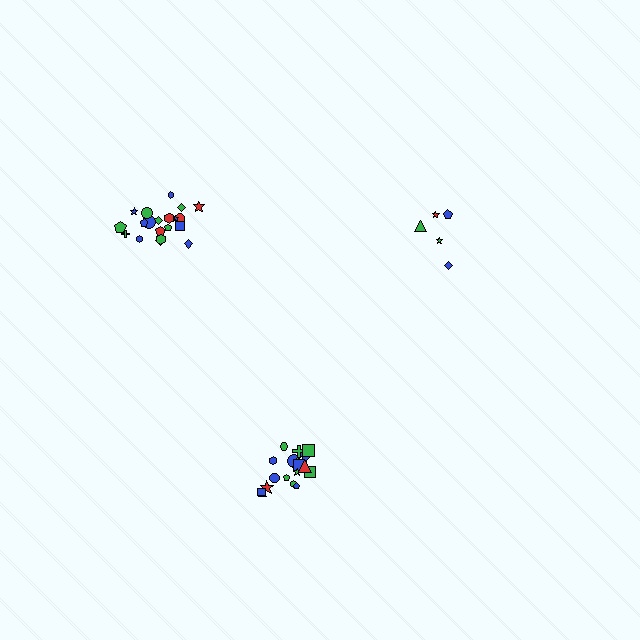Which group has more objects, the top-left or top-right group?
The top-left group.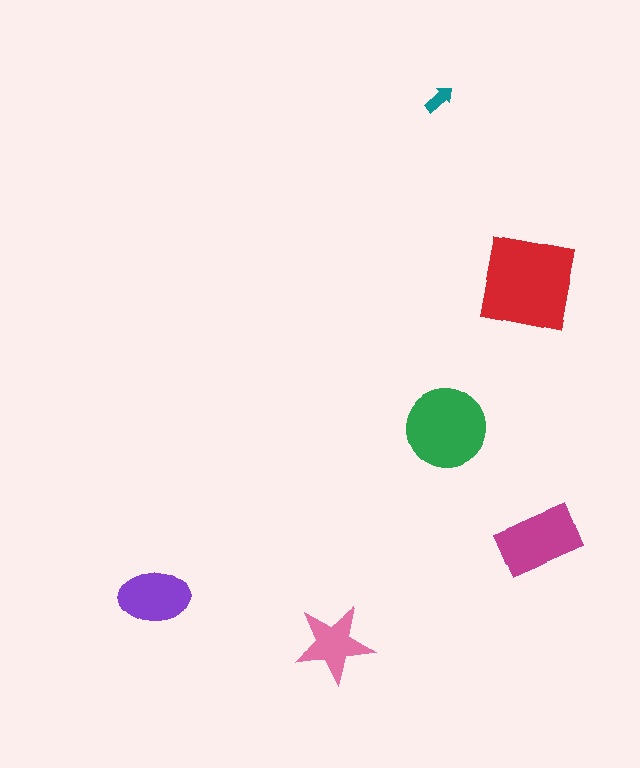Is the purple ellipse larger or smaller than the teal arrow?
Larger.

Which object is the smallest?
The teal arrow.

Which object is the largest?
The red square.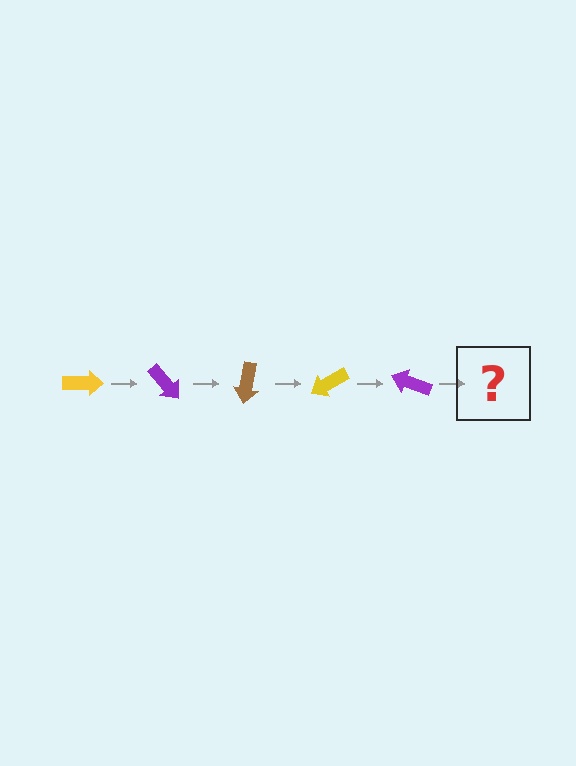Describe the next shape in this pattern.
It should be a brown arrow, rotated 250 degrees from the start.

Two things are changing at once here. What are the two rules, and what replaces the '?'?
The two rules are that it rotates 50 degrees each step and the color cycles through yellow, purple, and brown. The '?' should be a brown arrow, rotated 250 degrees from the start.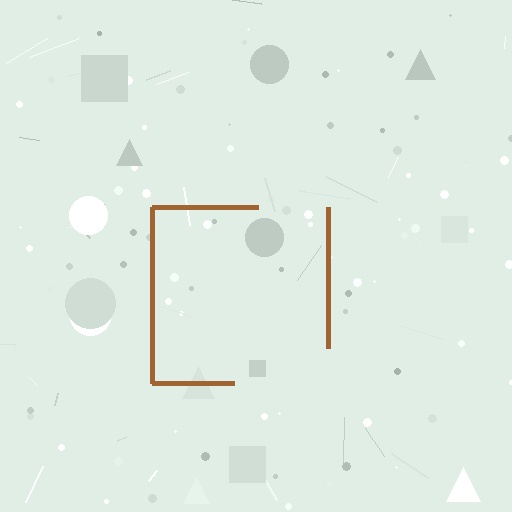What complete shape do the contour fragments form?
The contour fragments form a square.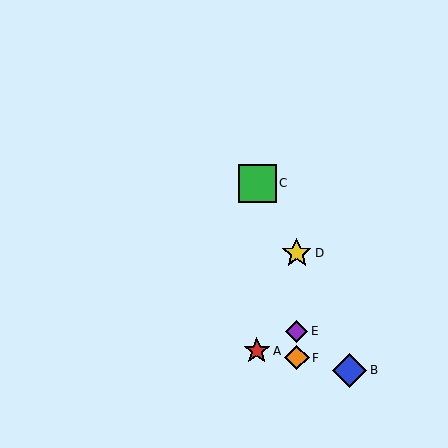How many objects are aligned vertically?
3 objects (D, E, F) are aligned vertically.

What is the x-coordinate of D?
Object D is at x≈297.